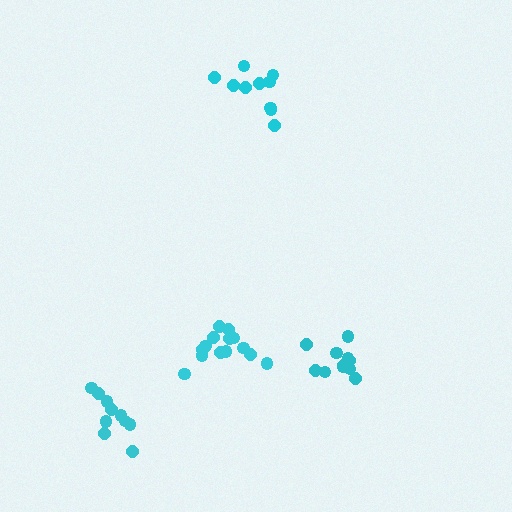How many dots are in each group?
Group 1: 10 dots, Group 2: 14 dots, Group 3: 11 dots, Group 4: 10 dots (45 total).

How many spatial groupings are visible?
There are 4 spatial groupings.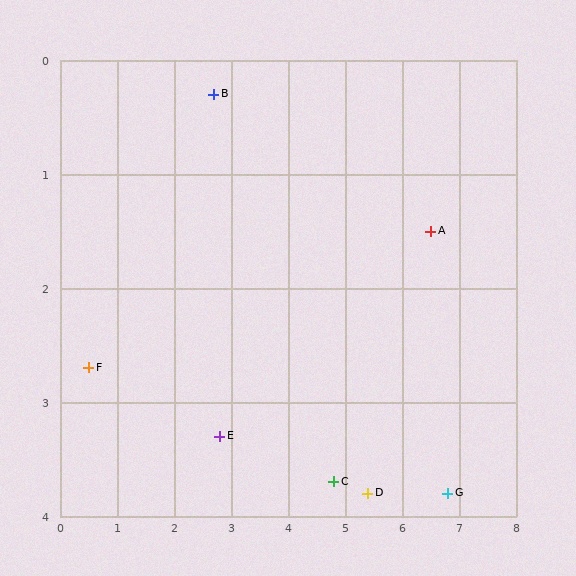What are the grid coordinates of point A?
Point A is at approximately (6.5, 1.5).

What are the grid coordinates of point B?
Point B is at approximately (2.7, 0.3).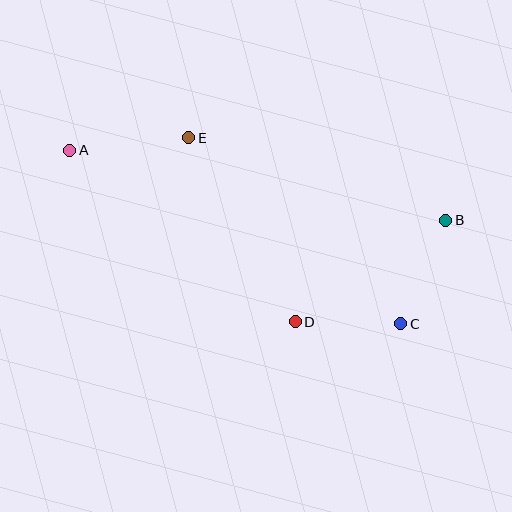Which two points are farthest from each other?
Points A and B are farthest from each other.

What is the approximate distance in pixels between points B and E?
The distance between B and E is approximately 270 pixels.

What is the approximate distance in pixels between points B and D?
The distance between B and D is approximately 181 pixels.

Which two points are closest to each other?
Points C and D are closest to each other.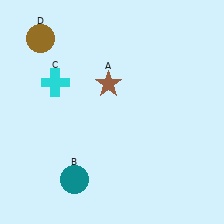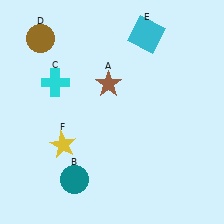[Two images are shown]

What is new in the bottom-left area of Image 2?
A yellow star (F) was added in the bottom-left area of Image 2.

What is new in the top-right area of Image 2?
A cyan square (E) was added in the top-right area of Image 2.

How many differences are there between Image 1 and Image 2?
There are 2 differences between the two images.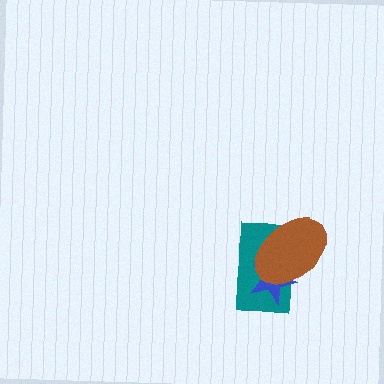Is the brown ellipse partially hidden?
No, no other shape covers it.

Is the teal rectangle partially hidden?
Yes, it is partially covered by another shape.